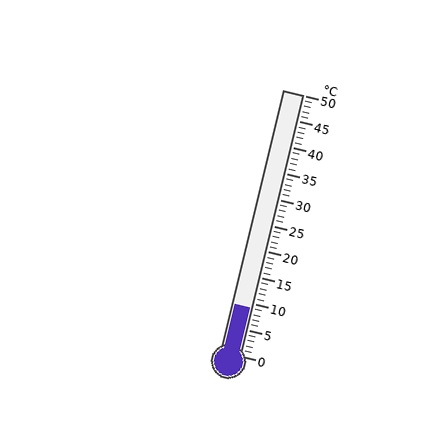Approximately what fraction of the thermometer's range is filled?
The thermometer is filled to approximately 20% of its range.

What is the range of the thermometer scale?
The thermometer scale ranges from 0°C to 50°C.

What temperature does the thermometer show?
The thermometer shows approximately 9°C.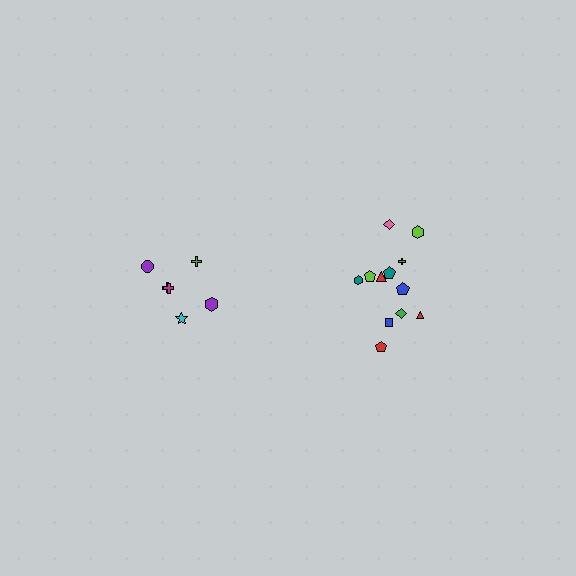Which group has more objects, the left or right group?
The right group.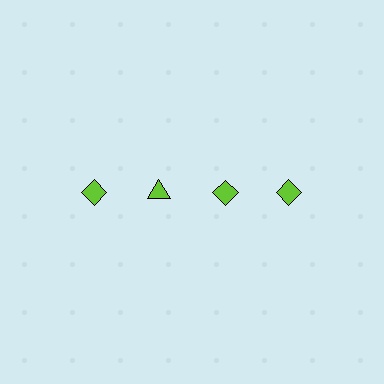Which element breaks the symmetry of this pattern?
The lime triangle in the top row, second from left column breaks the symmetry. All other shapes are lime diamonds.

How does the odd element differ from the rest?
It has a different shape: triangle instead of diamond.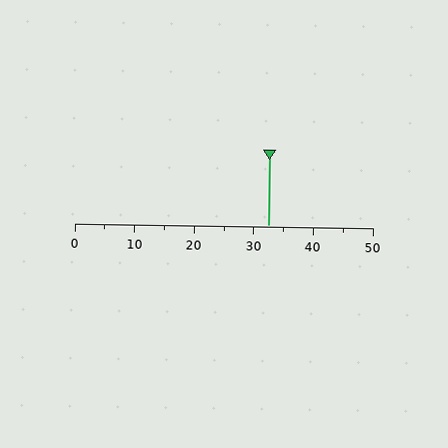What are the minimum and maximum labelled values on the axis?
The axis runs from 0 to 50.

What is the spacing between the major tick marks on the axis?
The major ticks are spaced 10 apart.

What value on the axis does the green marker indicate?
The marker indicates approximately 32.5.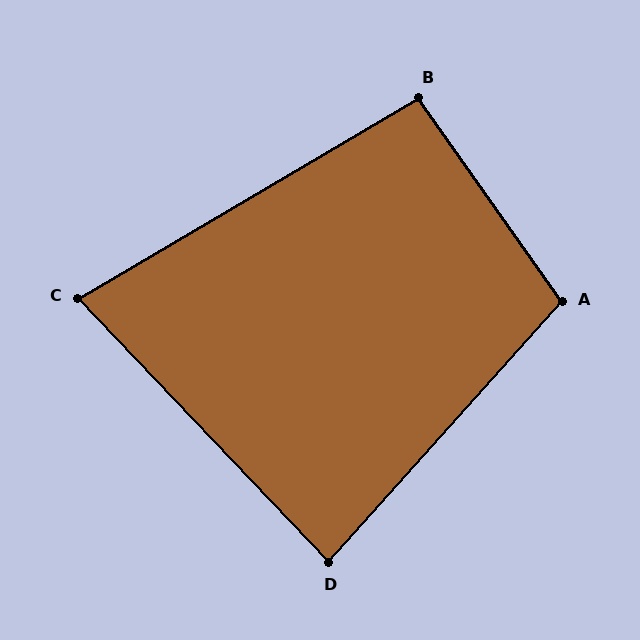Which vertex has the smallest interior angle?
C, at approximately 77 degrees.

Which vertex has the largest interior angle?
A, at approximately 103 degrees.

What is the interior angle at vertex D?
Approximately 85 degrees (approximately right).